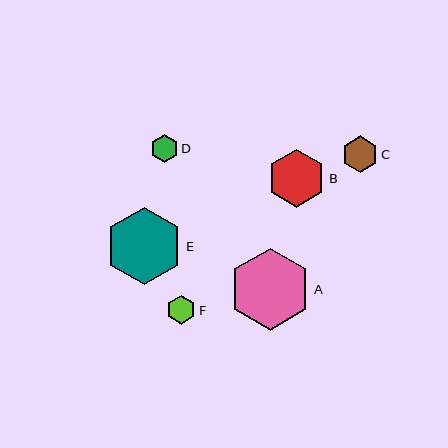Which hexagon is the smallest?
Hexagon D is the smallest with a size of approximately 28 pixels.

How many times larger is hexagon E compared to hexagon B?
Hexagon E is approximately 1.3 times the size of hexagon B.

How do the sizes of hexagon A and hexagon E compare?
Hexagon A and hexagon E are approximately the same size.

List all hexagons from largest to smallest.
From largest to smallest: A, E, B, C, F, D.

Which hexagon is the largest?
Hexagon A is the largest with a size of approximately 82 pixels.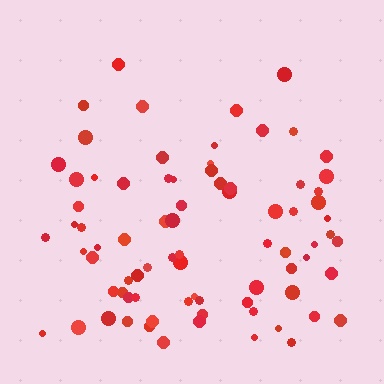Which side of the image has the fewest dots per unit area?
The top.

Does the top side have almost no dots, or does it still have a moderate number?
Still a moderate number, just noticeably fewer than the bottom.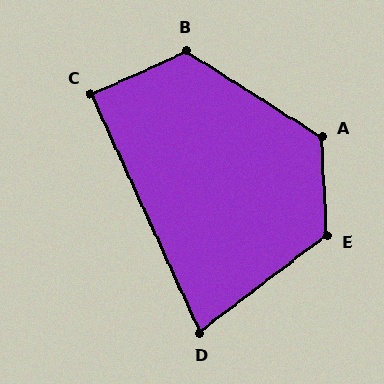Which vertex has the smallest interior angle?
D, at approximately 77 degrees.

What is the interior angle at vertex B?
Approximately 123 degrees (obtuse).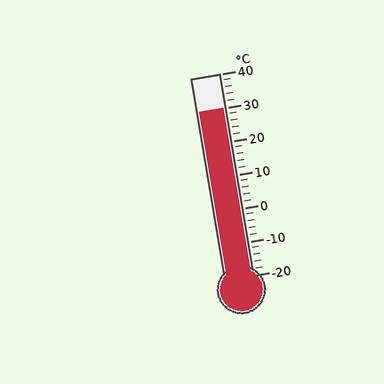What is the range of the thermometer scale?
The thermometer scale ranges from -20°C to 40°C.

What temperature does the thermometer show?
The thermometer shows approximately 30°C.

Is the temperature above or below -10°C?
The temperature is above -10°C.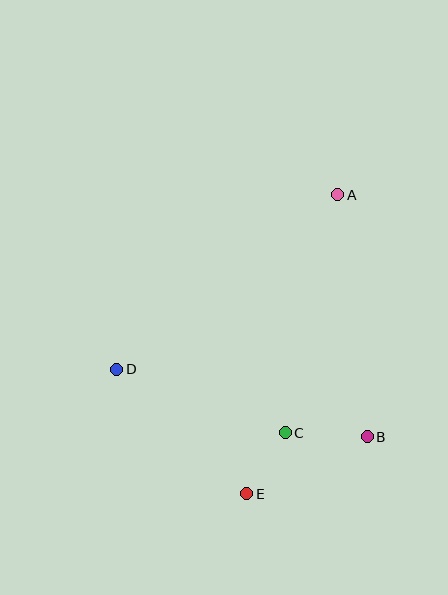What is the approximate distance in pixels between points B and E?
The distance between B and E is approximately 133 pixels.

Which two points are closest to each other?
Points C and E are closest to each other.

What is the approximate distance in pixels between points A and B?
The distance between A and B is approximately 244 pixels.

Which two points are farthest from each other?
Points A and E are farthest from each other.